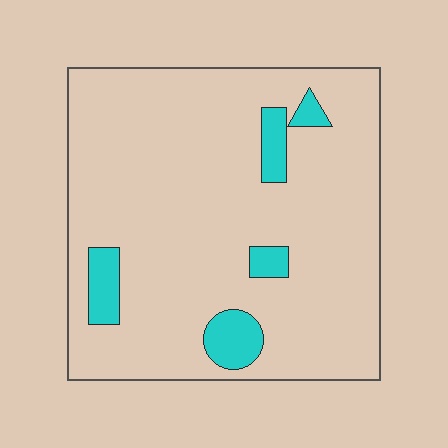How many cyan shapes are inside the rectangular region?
5.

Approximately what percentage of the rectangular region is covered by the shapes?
Approximately 10%.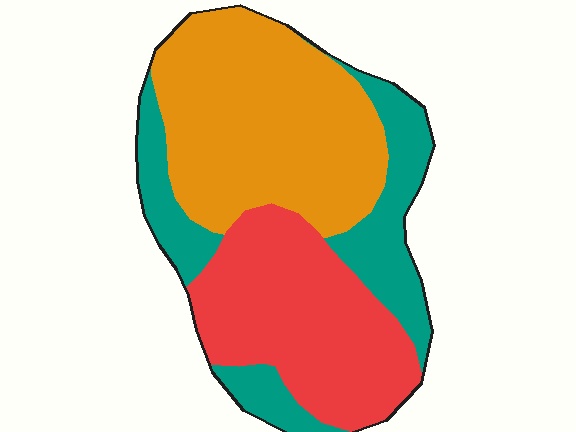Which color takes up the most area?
Orange, at roughly 40%.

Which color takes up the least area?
Teal, at roughly 25%.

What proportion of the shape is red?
Red covers roughly 35% of the shape.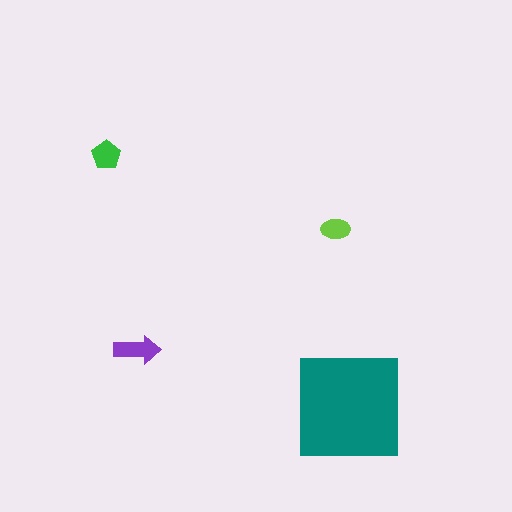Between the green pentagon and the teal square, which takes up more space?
The teal square.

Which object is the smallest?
The lime ellipse.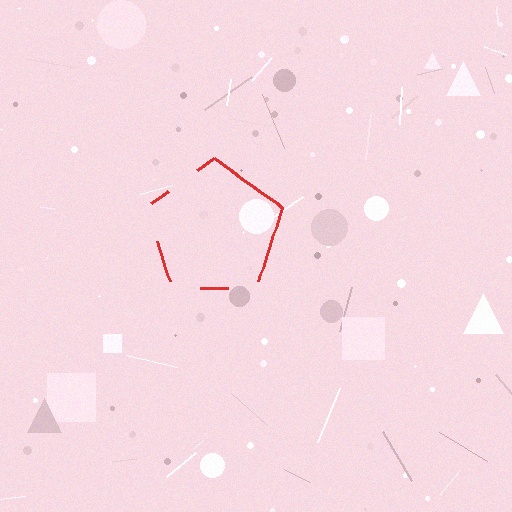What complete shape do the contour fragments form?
The contour fragments form a pentagon.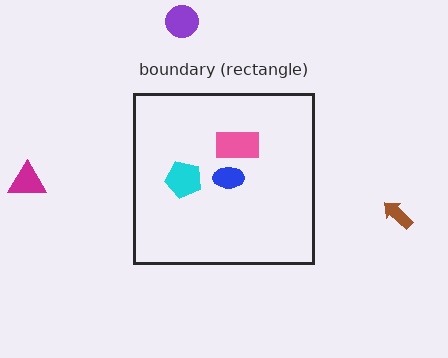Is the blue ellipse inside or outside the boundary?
Inside.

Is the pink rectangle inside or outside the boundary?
Inside.